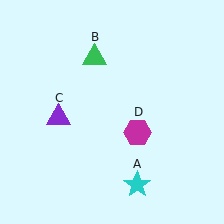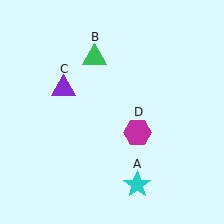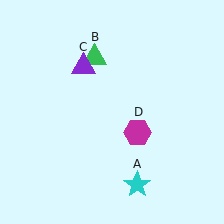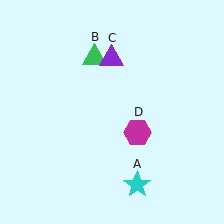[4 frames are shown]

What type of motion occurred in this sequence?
The purple triangle (object C) rotated clockwise around the center of the scene.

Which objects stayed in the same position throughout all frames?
Cyan star (object A) and green triangle (object B) and magenta hexagon (object D) remained stationary.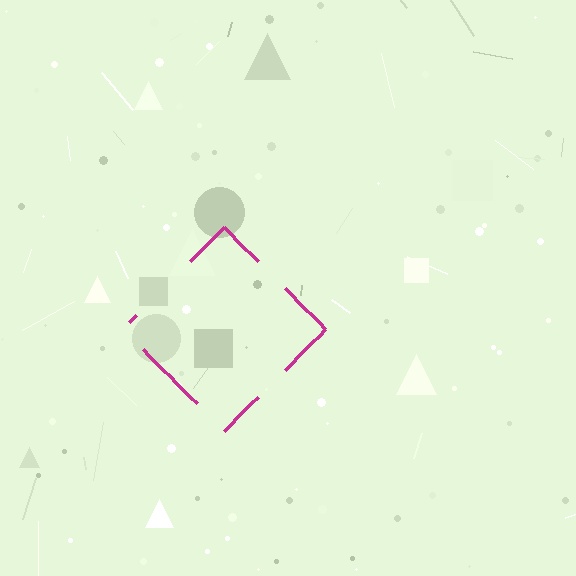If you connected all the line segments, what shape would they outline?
They would outline a diamond.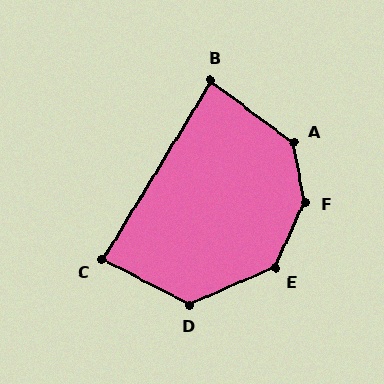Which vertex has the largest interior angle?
F, at approximately 146 degrees.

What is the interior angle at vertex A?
Approximately 137 degrees (obtuse).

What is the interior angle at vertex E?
Approximately 137 degrees (obtuse).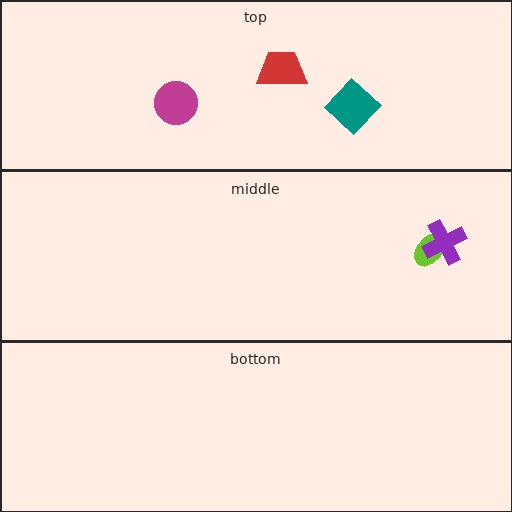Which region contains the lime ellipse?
The middle region.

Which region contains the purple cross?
The middle region.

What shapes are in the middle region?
The lime ellipse, the purple cross.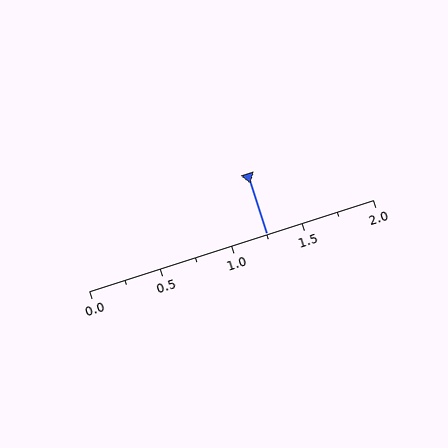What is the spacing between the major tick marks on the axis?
The major ticks are spaced 0.5 apart.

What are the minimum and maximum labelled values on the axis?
The axis runs from 0.0 to 2.0.